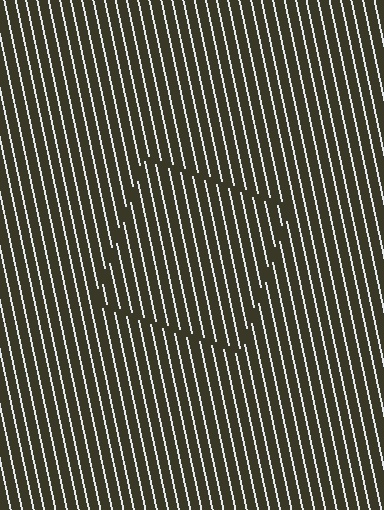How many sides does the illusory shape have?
4 sides — the line-ends trace a square.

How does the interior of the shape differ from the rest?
The interior of the shape contains the same grating, shifted by half a period — the contour is defined by the phase discontinuity where line-ends from the inner and outer gratings abut.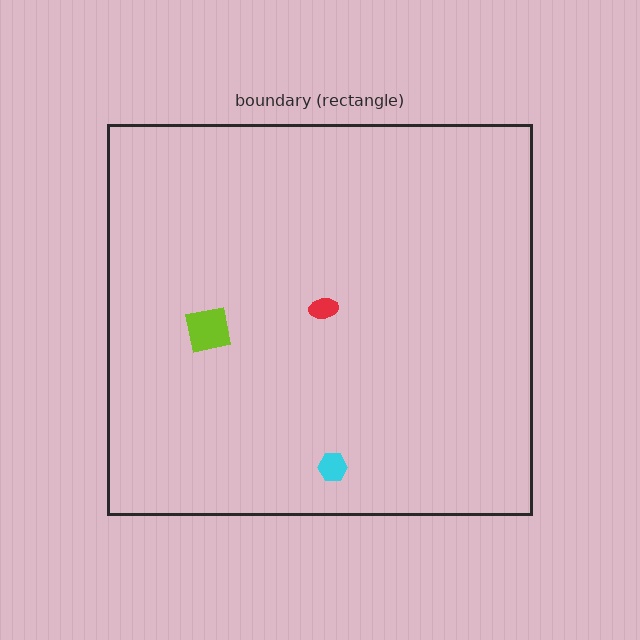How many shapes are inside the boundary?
3 inside, 0 outside.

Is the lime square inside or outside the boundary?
Inside.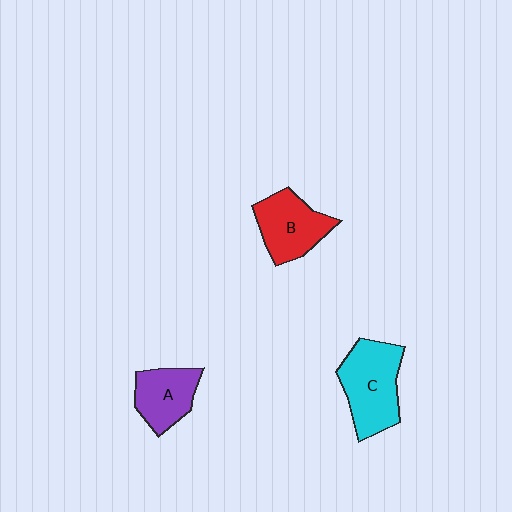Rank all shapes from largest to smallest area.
From largest to smallest: C (cyan), B (red), A (purple).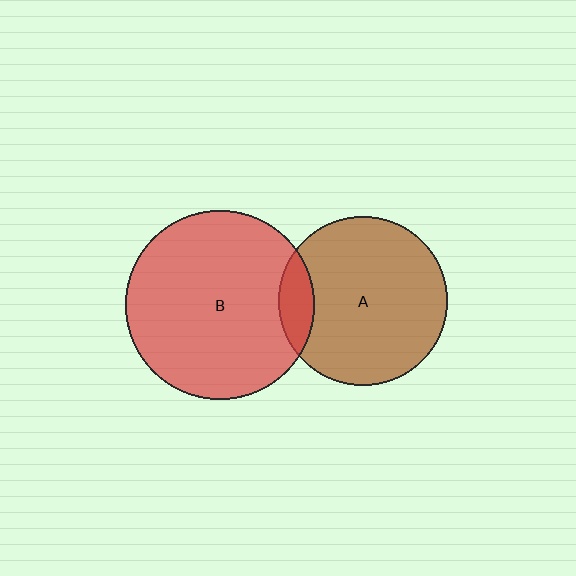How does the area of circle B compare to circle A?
Approximately 1.3 times.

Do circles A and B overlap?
Yes.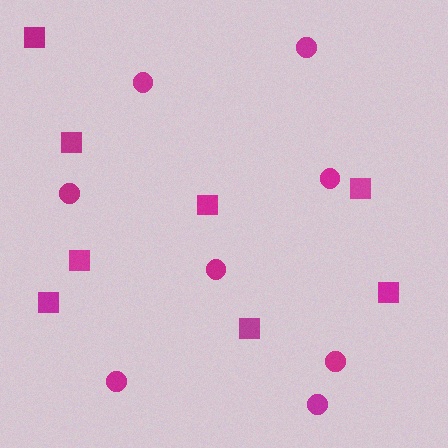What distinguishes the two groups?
There are 2 groups: one group of squares (8) and one group of circles (8).